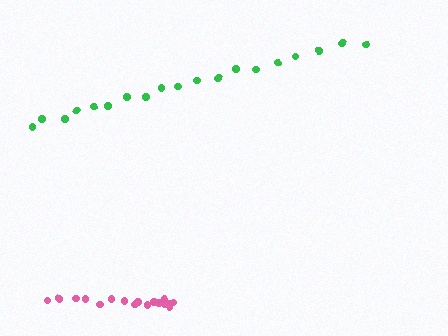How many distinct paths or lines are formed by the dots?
There are 2 distinct paths.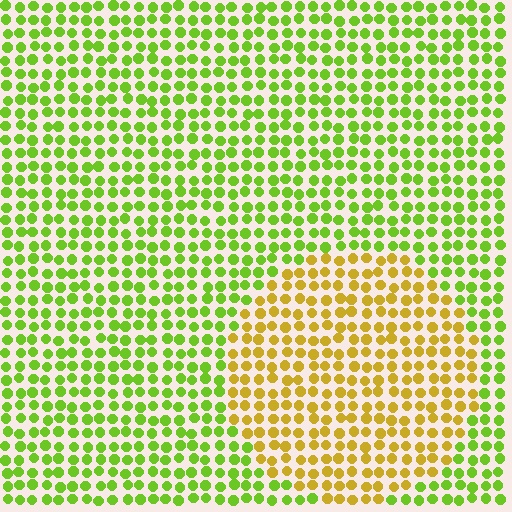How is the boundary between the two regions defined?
The boundary is defined purely by a slight shift in hue (about 45 degrees). Spacing, size, and orientation are identical on both sides.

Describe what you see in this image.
The image is filled with small lime elements in a uniform arrangement. A circle-shaped region is visible where the elements are tinted to a slightly different hue, forming a subtle color boundary.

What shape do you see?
I see a circle.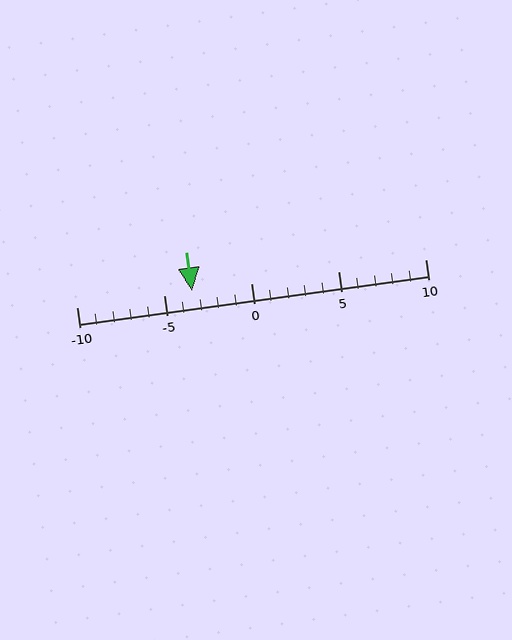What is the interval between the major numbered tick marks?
The major tick marks are spaced 5 units apart.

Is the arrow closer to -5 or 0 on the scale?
The arrow is closer to -5.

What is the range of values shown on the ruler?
The ruler shows values from -10 to 10.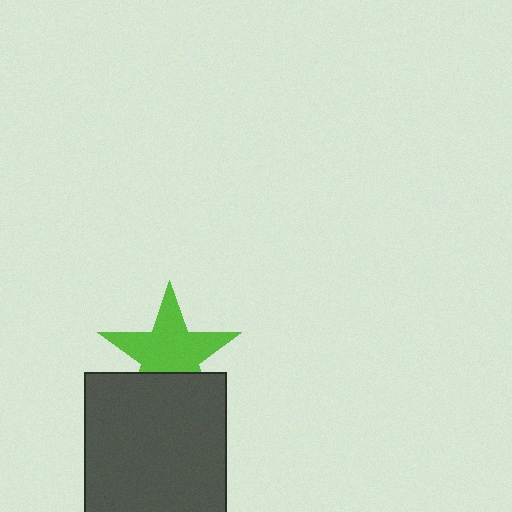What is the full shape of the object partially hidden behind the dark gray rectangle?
The partially hidden object is a lime star.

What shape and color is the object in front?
The object in front is a dark gray rectangle.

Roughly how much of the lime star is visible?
Most of it is visible (roughly 70%).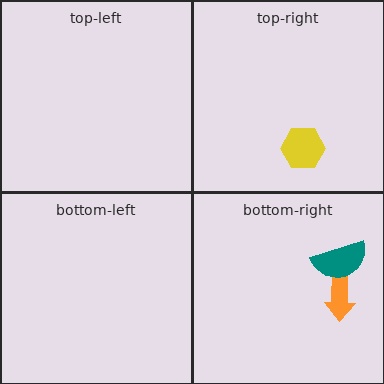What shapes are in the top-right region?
The yellow hexagon.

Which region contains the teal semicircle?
The bottom-right region.